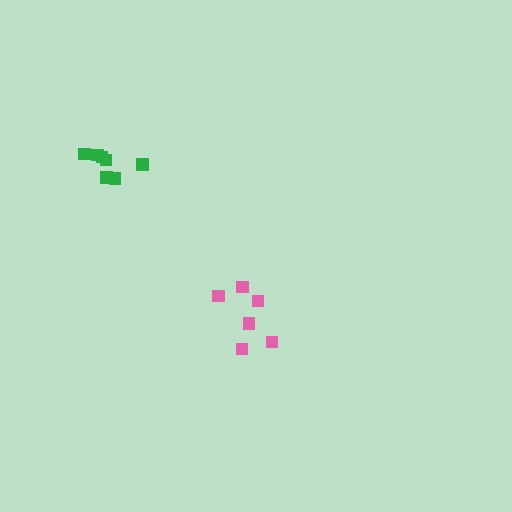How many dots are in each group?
Group 1: 7 dots, Group 2: 6 dots (13 total).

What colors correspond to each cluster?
The clusters are colored: green, pink.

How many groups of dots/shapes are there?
There are 2 groups.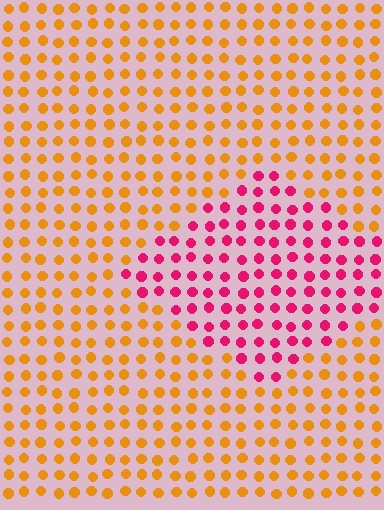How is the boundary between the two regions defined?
The boundary is defined purely by a slight shift in hue (about 61 degrees). Spacing, size, and orientation are identical on both sides.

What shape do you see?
I see a diamond.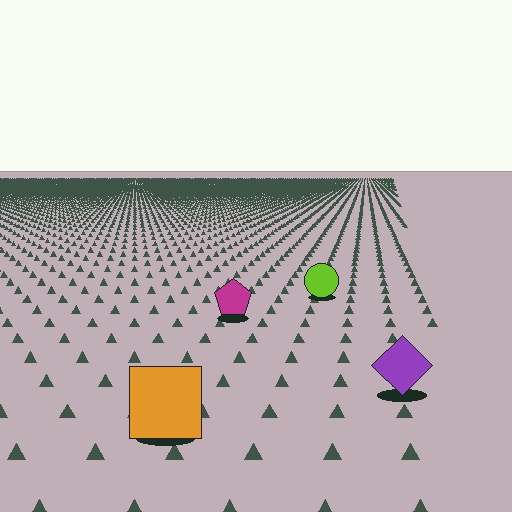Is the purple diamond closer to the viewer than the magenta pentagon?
Yes. The purple diamond is closer — you can tell from the texture gradient: the ground texture is coarser near it.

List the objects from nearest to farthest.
From nearest to farthest: the orange square, the purple diamond, the magenta pentagon, the lime circle.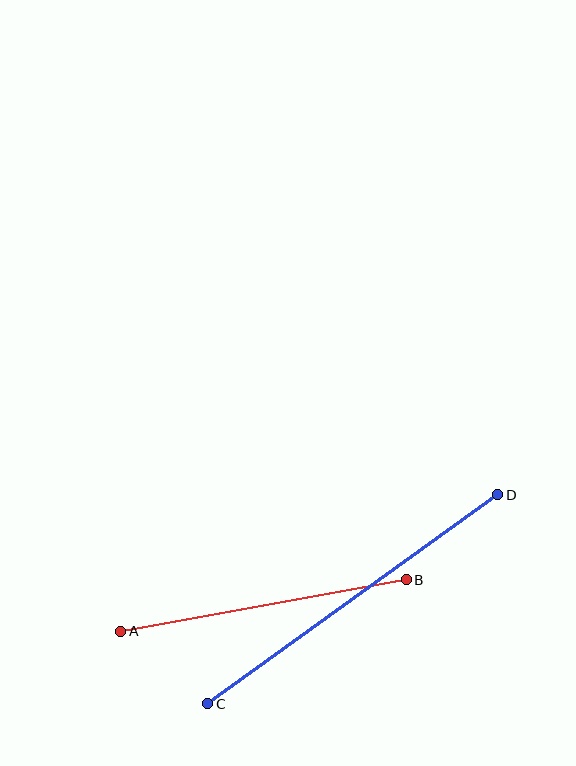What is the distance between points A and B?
The distance is approximately 290 pixels.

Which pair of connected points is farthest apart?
Points C and D are farthest apart.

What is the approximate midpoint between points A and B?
The midpoint is at approximately (263, 605) pixels.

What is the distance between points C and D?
The distance is approximately 357 pixels.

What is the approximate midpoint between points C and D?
The midpoint is at approximately (353, 599) pixels.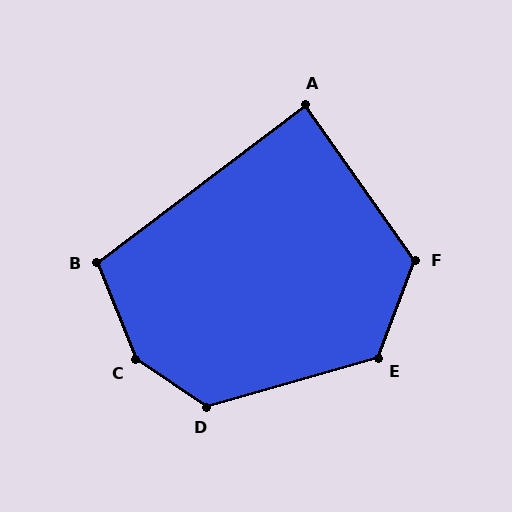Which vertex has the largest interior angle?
C, at approximately 145 degrees.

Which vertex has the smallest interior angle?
A, at approximately 88 degrees.